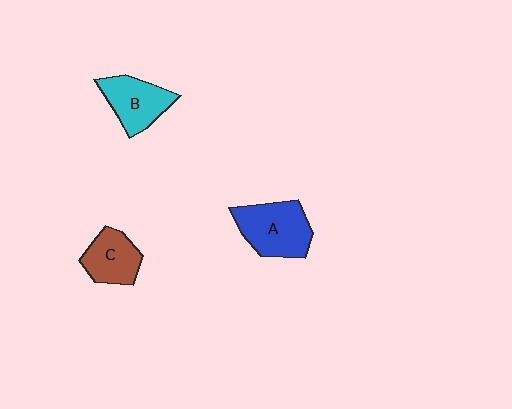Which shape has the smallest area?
Shape C (brown).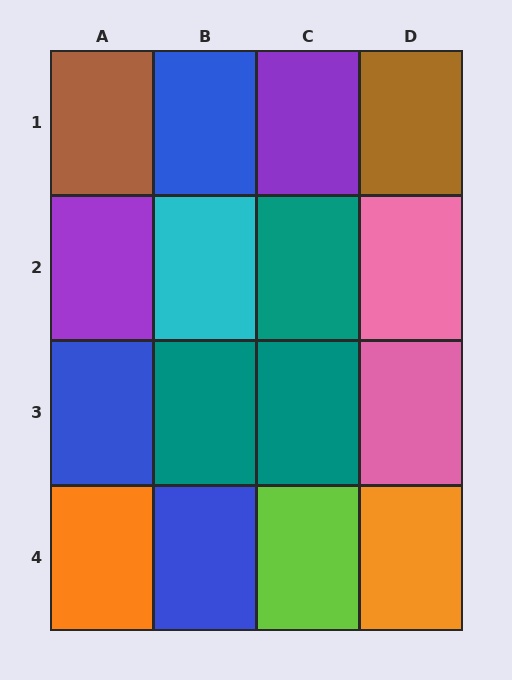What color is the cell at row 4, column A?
Orange.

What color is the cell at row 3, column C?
Teal.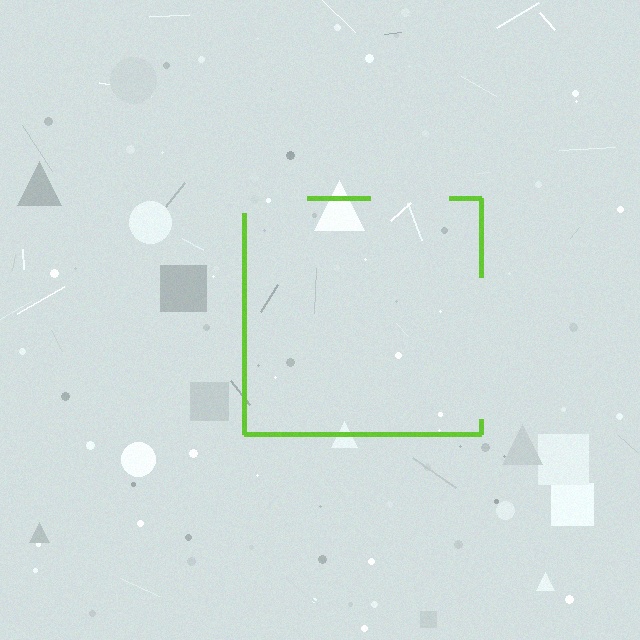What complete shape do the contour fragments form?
The contour fragments form a square.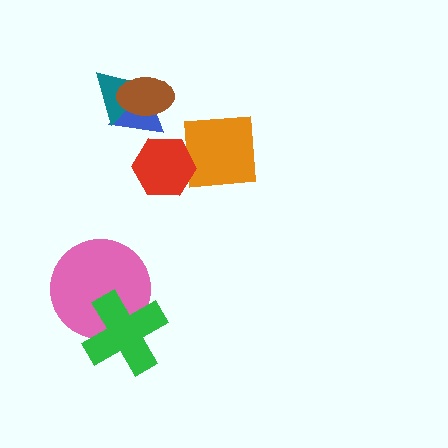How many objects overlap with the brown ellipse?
2 objects overlap with the brown ellipse.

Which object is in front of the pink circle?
The green cross is in front of the pink circle.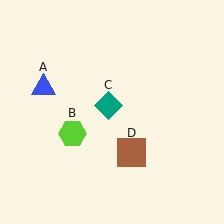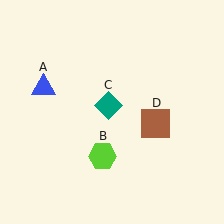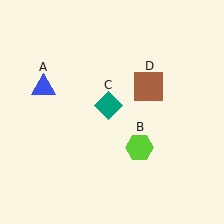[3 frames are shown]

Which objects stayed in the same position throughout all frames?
Blue triangle (object A) and teal diamond (object C) remained stationary.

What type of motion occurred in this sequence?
The lime hexagon (object B), brown square (object D) rotated counterclockwise around the center of the scene.